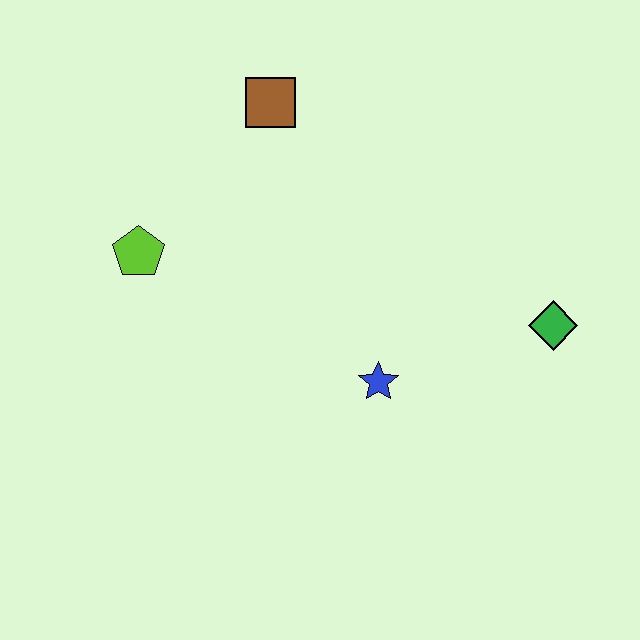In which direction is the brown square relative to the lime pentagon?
The brown square is above the lime pentagon.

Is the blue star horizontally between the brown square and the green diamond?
Yes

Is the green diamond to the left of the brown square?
No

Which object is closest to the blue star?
The green diamond is closest to the blue star.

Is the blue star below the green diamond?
Yes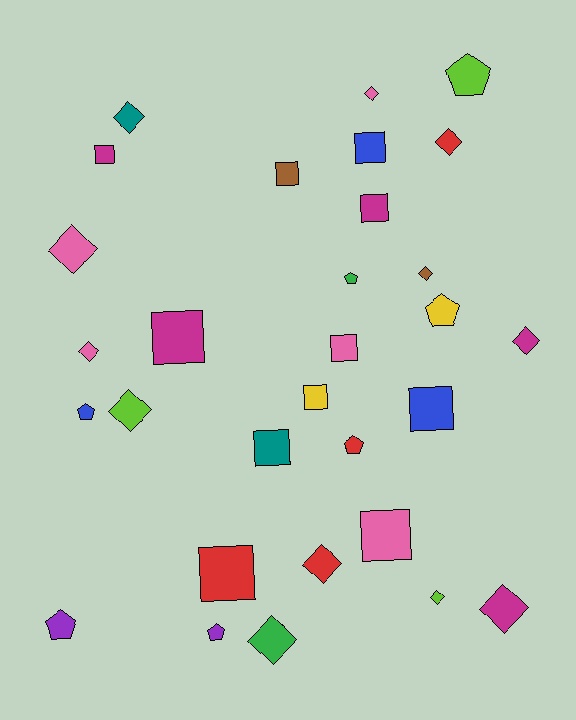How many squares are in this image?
There are 11 squares.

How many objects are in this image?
There are 30 objects.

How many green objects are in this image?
There are 2 green objects.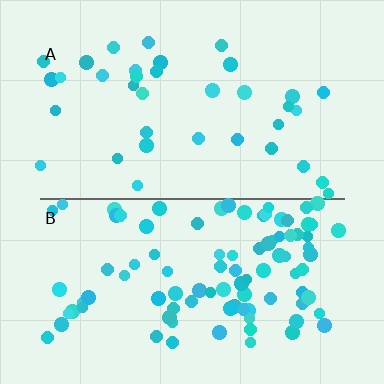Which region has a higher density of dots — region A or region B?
B (the bottom).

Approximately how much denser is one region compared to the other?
Approximately 2.7× — region B over region A.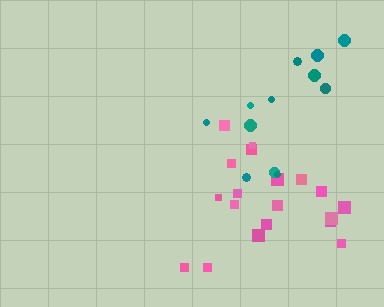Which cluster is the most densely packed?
Pink.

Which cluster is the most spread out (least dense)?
Teal.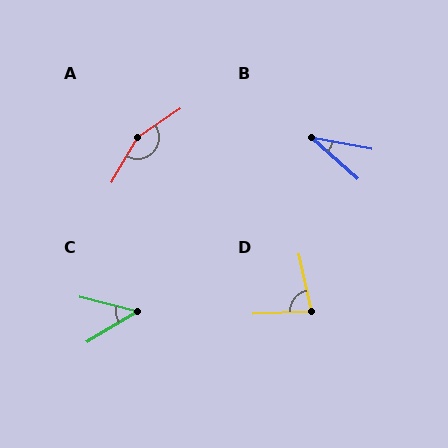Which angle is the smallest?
B, at approximately 30 degrees.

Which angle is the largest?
A, at approximately 154 degrees.